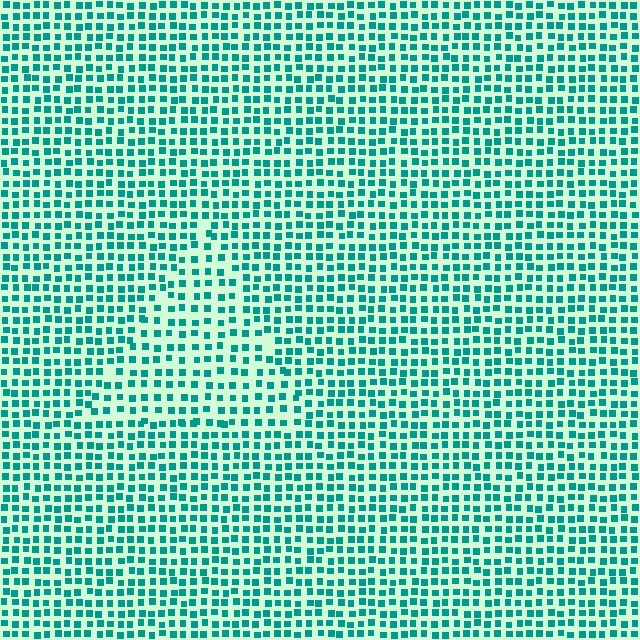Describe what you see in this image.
The image contains small teal elements arranged at two different densities. A triangle-shaped region is visible where the elements are less densely packed than the surrounding area.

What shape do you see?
I see a triangle.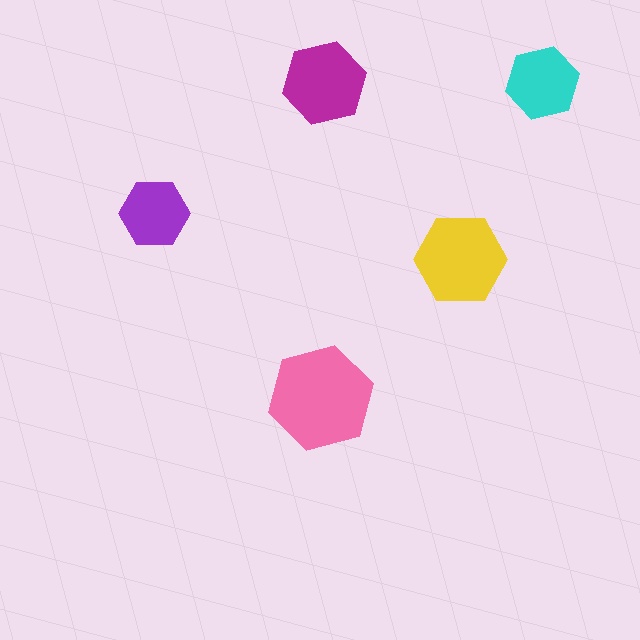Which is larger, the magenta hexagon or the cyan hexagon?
The magenta one.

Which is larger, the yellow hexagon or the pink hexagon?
The pink one.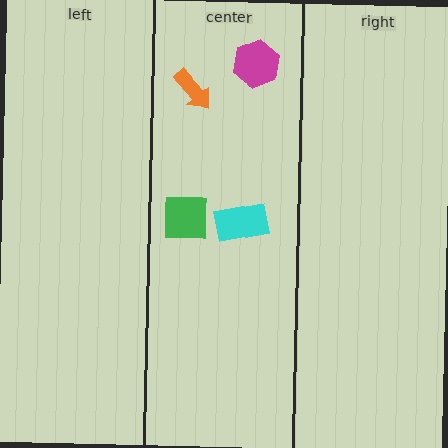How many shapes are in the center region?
4.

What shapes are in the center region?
The magenta hexagon, the orange arrow, the green square, the cyan rectangle.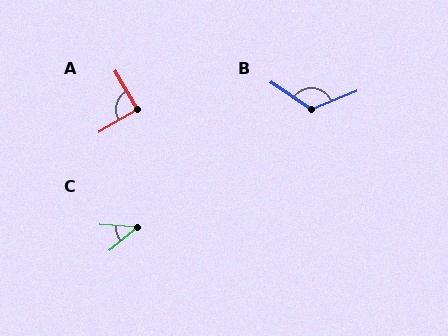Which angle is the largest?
B, at approximately 124 degrees.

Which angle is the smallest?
C, at approximately 43 degrees.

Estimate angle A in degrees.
Approximately 90 degrees.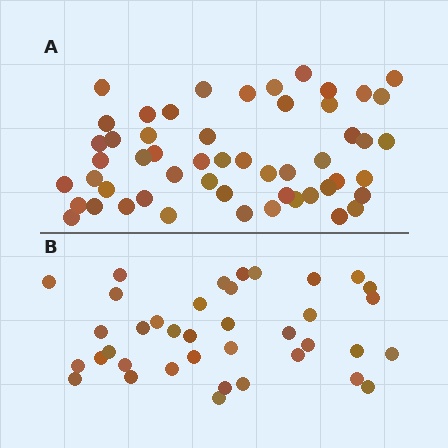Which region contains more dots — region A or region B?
Region A (the top region) has more dots.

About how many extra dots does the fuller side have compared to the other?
Region A has approximately 15 more dots than region B.